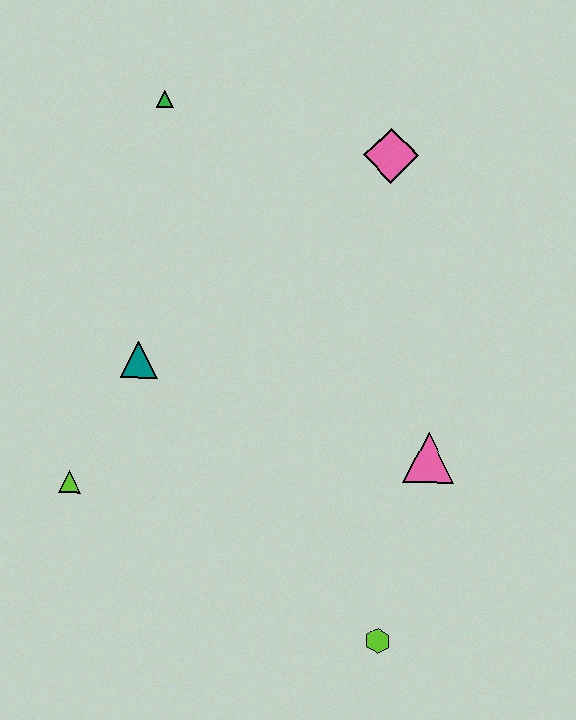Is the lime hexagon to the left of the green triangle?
No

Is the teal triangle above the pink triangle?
Yes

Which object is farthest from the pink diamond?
The lime hexagon is farthest from the pink diamond.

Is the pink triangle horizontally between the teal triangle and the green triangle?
No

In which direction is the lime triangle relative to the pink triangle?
The lime triangle is to the left of the pink triangle.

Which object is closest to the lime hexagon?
The pink triangle is closest to the lime hexagon.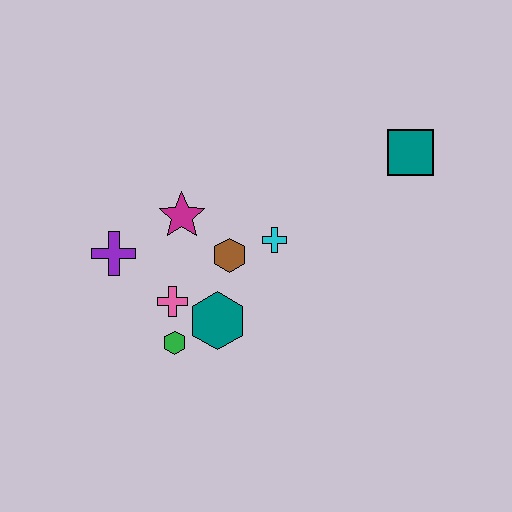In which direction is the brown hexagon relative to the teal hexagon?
The brown hexagon is above the teal hexagon.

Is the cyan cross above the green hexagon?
Yes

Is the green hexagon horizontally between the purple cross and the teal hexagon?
Yes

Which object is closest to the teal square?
The cyan cross is closest to the teal square.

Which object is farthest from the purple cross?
The teal square is farthest from the purple cross.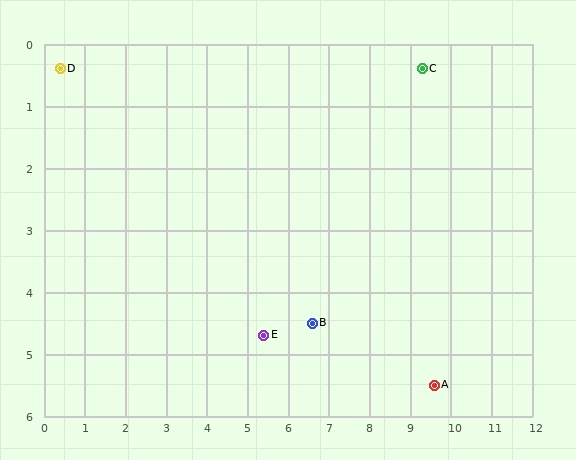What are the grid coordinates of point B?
Point B is at approximately (6.6, 4.5).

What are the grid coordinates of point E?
Point E is at approximately (5.4, 4.7).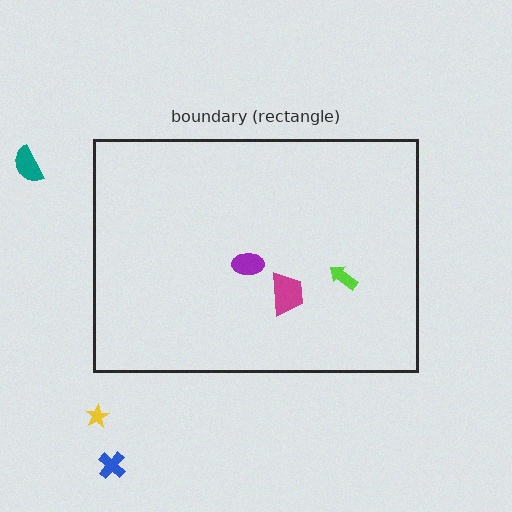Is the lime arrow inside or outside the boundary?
Inside.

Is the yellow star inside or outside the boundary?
Outside.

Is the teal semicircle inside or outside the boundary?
Outside.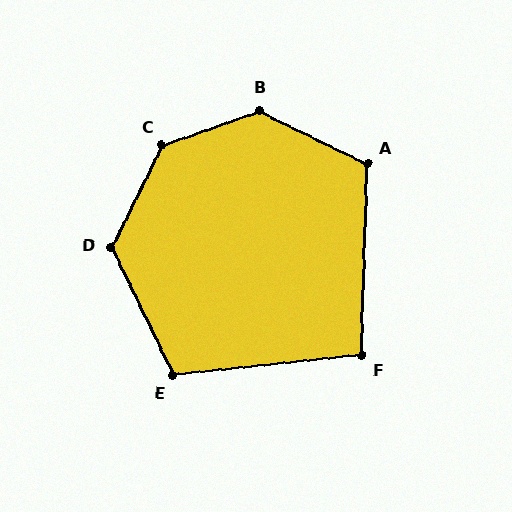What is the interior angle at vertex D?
Approximately 127 degrees (obtuse).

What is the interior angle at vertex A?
Approximately 114 degrees (obtuse).